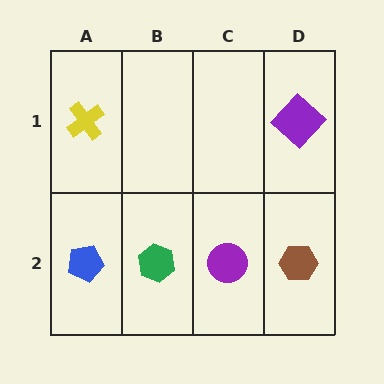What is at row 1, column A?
A yellow cross.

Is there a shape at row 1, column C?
No, that cell is empty.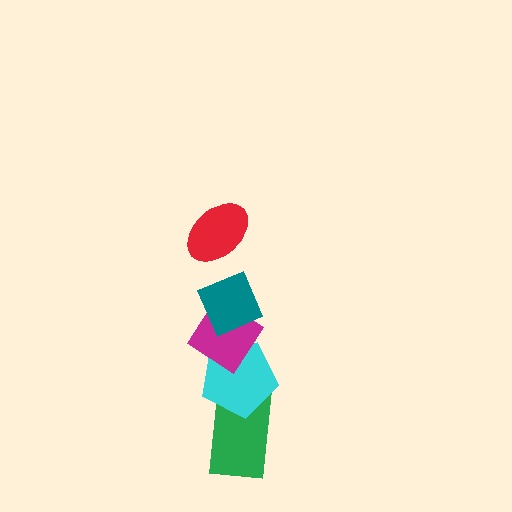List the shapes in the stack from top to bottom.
From top to bottom: the red ellipse, the teal diamond, the magenta diamond, the cyan pentagon, the green rectangle.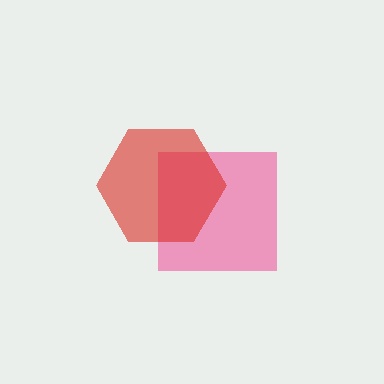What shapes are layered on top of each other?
The layered shapes are: a pink square, a red hexagon.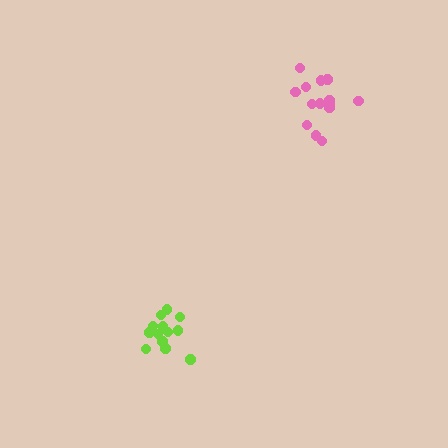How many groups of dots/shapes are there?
There are 2 groups.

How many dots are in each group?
Group 1: 15 dots, Group 2: 13 dots (28 total).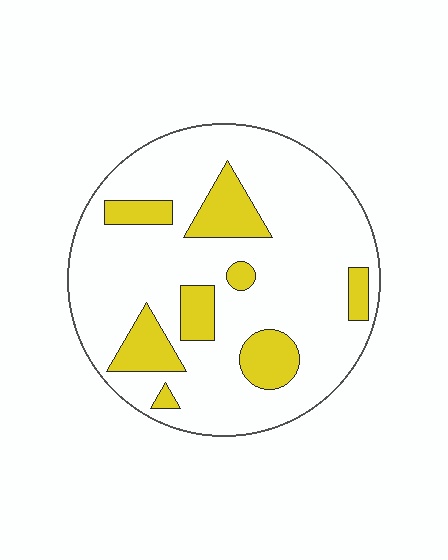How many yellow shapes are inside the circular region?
8.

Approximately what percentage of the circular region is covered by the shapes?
Approximately 20%.